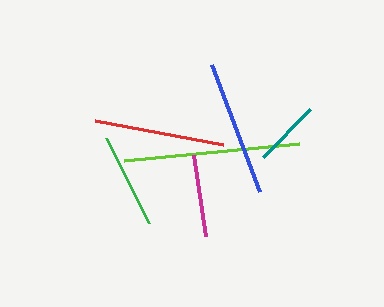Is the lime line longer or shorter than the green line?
The lime line is longer than the green line.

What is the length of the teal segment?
The teal segment is approximately 67 pixels long.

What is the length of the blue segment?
The blue segment is approximately 137 pixels long.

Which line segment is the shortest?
The teal line is the shortest at approximately 67 pixels.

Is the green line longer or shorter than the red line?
The red line is longer than the green line.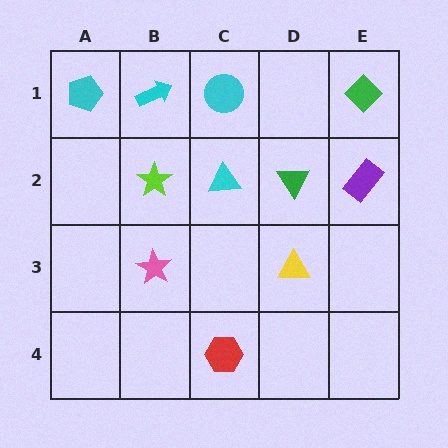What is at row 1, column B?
A cyan arrow.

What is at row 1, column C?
A cyan circle.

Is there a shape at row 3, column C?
No, that cell is empty.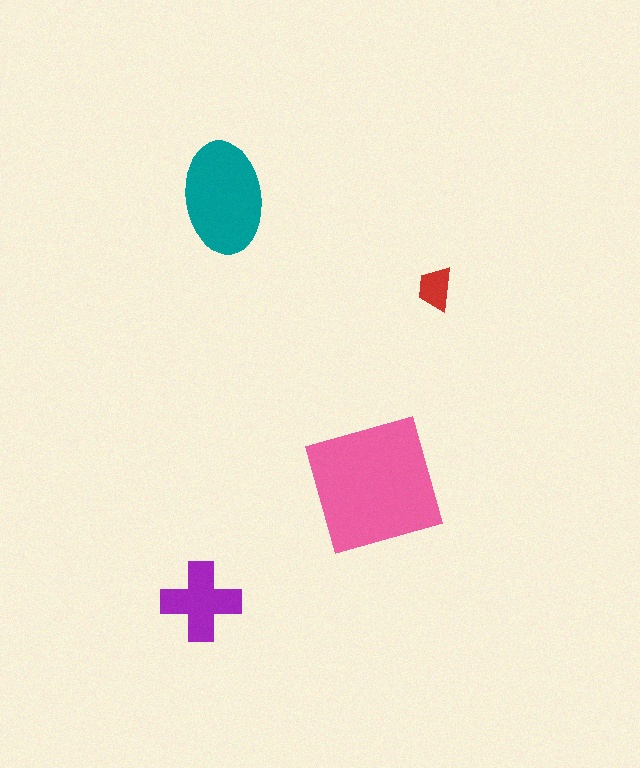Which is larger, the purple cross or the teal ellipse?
The teal ellipse.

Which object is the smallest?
The red trapezoid.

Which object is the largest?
The pink square.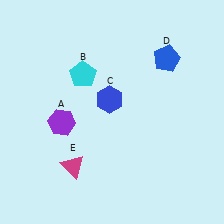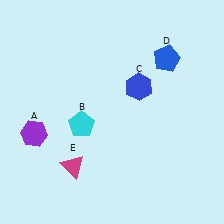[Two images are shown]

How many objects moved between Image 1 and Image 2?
3 objects moved between the two images.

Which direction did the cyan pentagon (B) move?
The cyan pentagon (B) moved down.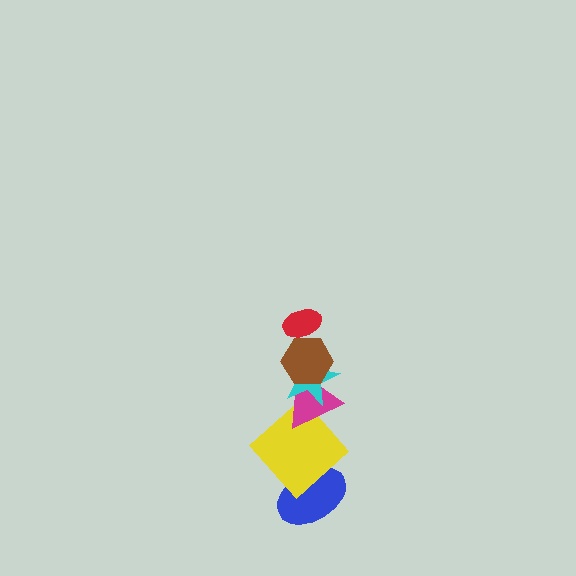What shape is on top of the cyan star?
The brown hexagon is on top of the cyan star.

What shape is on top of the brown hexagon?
The red ellipse is on top of the brown hexagon.